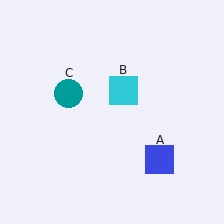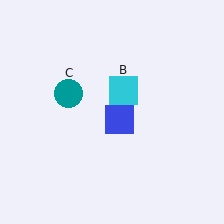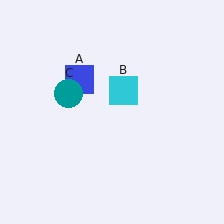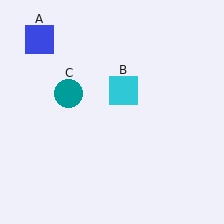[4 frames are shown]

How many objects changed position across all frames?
1 object changed position: blue square (object A).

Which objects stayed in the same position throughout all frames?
Cyan square (object B) and teal circle (object C) remained stationary.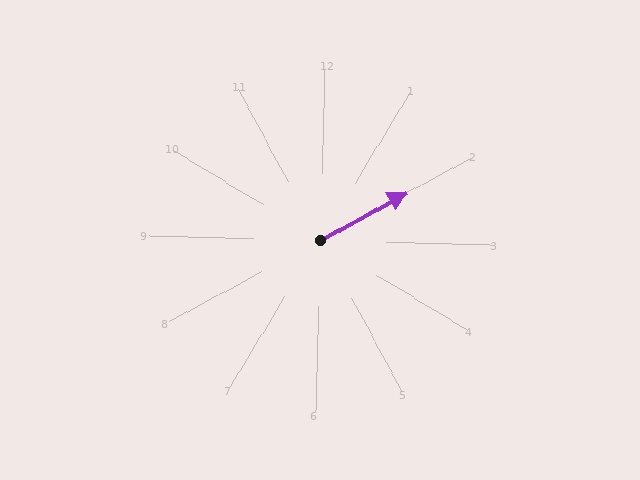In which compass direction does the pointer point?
Northeast.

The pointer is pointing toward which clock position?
Roughly 2 o'clock.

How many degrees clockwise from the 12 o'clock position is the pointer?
Approximately 60 degrees.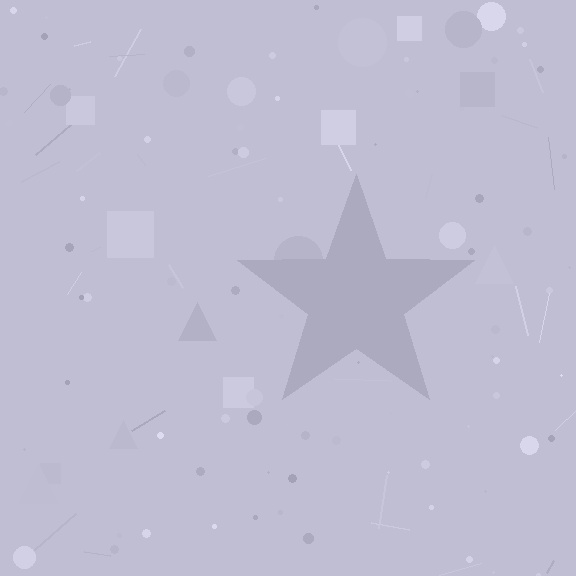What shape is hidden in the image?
A star is hidden in the image.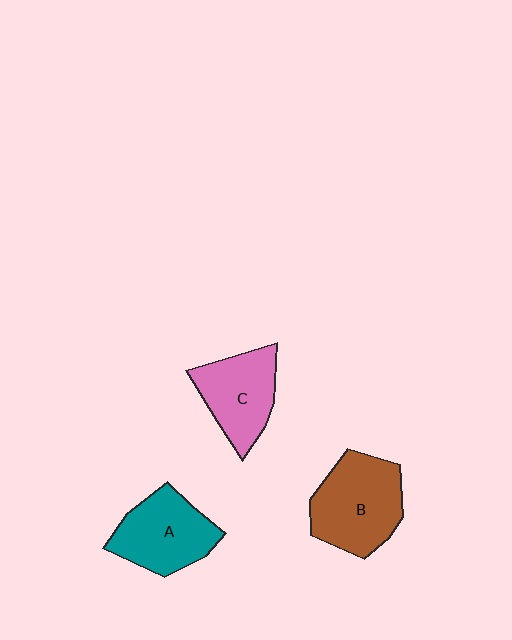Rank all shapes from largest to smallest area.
From largest to smallest: B (brown), A (teal), C (pink).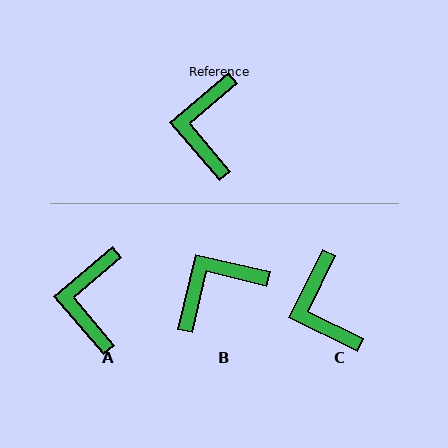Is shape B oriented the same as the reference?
No, it is off by about 53 degrees.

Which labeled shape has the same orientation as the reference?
A.